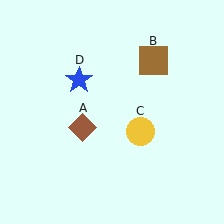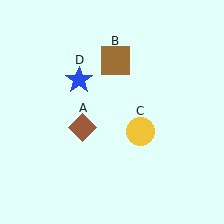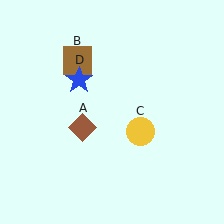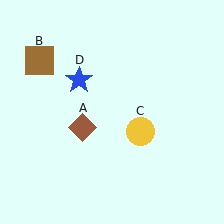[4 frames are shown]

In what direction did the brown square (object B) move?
The brown square (object B) moved left.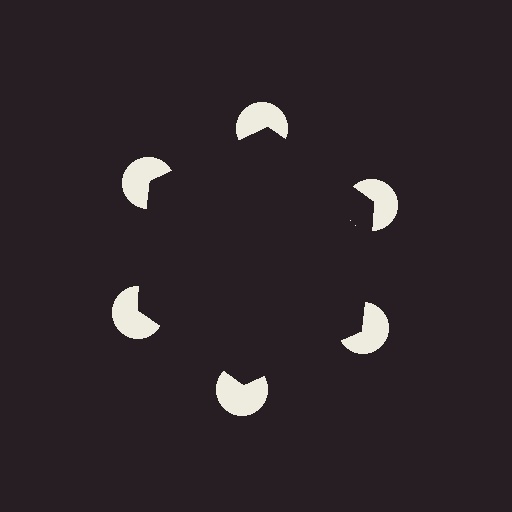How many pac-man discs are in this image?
There are 6 — one at each vertex of the illusory hexagon.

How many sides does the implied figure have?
6 sides.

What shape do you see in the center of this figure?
An illusory hexagon — its edges are inferred from the aligned wedge cuts in the pac-man discs, not physically drawn.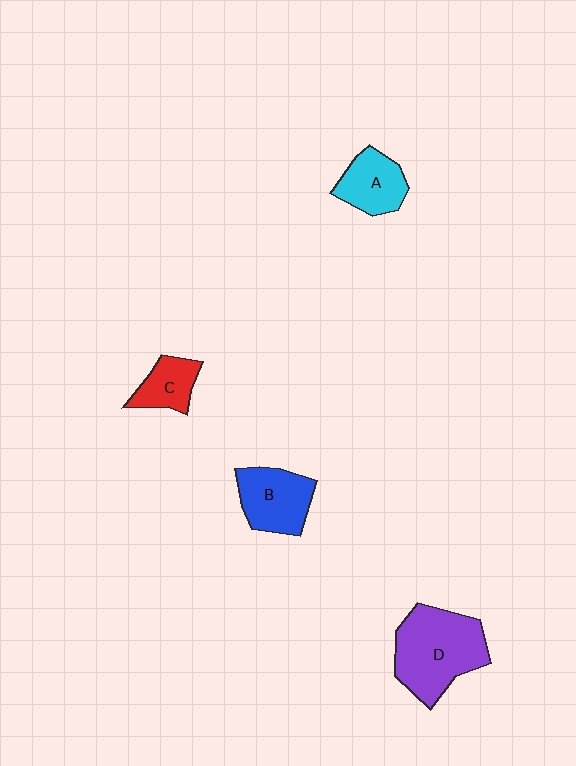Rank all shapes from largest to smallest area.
From largest to smallest: D (purple), B (blue), A (cyan), C (red).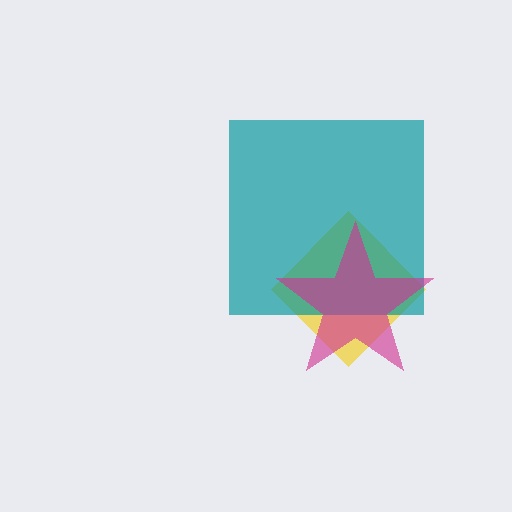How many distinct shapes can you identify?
There are 3 distinct shapes: a yellow diamond, a teal square, a magenta star.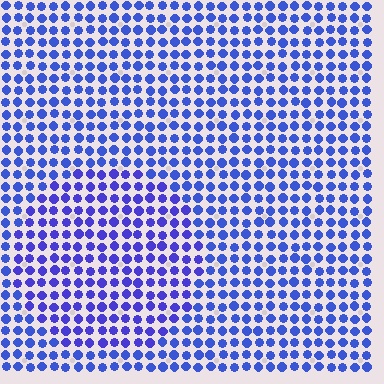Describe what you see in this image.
The image is filled with small blue elements in a uniform arrangement. A circle-shaped region is visible where the elements are tinted to a slightly different hue, forming a subtle color boundary.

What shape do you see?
I see a circle.